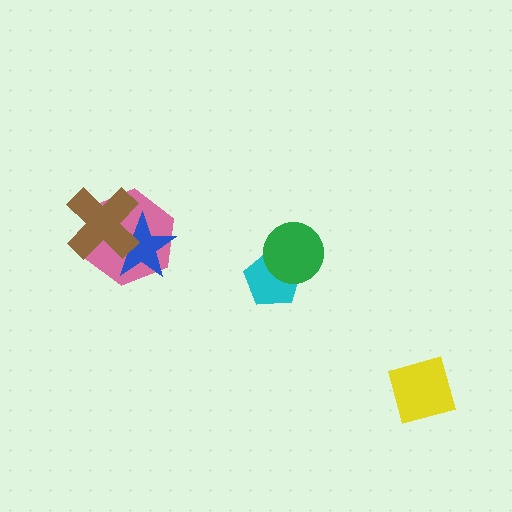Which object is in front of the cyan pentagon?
The green circle is in front of the cyan pentagon.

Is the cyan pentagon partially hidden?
Yes, it is partially covered by another shape.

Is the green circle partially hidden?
No, no other shape covers it.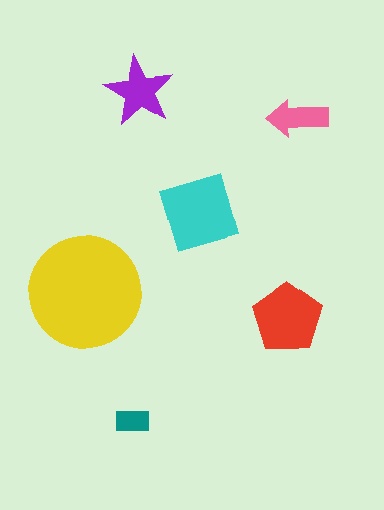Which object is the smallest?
The teal rectangle.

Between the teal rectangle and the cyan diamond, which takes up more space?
The cyan diamond.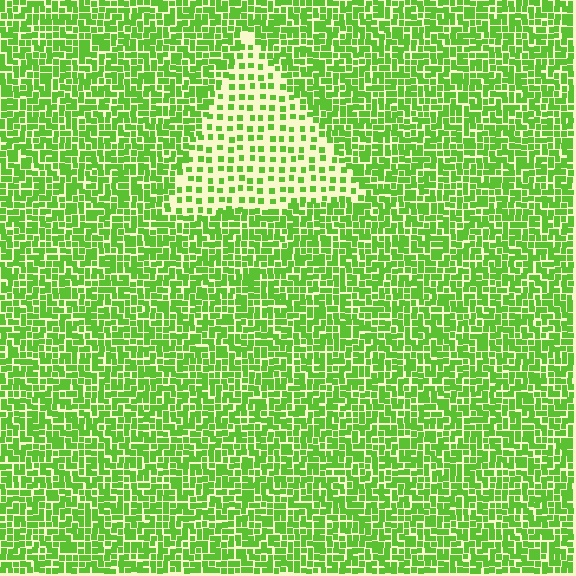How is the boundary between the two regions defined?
The boundary is defined by a change in element density (approximately 2.5x ratio). All elements are the same color, size, and shape.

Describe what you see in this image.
The image contains small lime elements arranged at two different densities. A triangle-shaped region is visible where the elements are less densely packed than the surrounding area.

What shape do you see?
I see a triangle.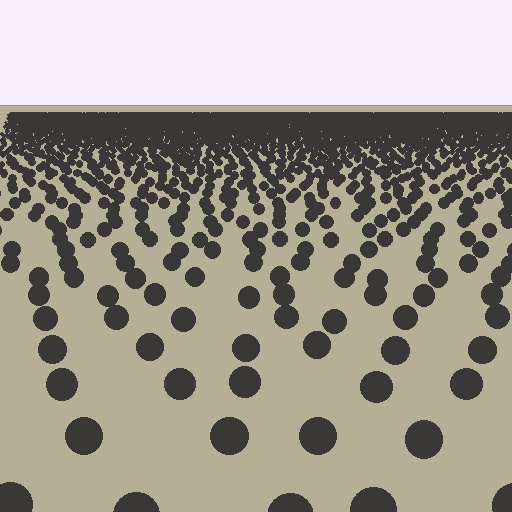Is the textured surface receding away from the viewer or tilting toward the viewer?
The surface is receding away from the viewer. Texture elements get smaller and denser toward the top.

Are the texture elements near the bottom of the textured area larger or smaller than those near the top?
Larger. Near the bottom, elements are closer to the viewer and appear at a bigger on-screen size.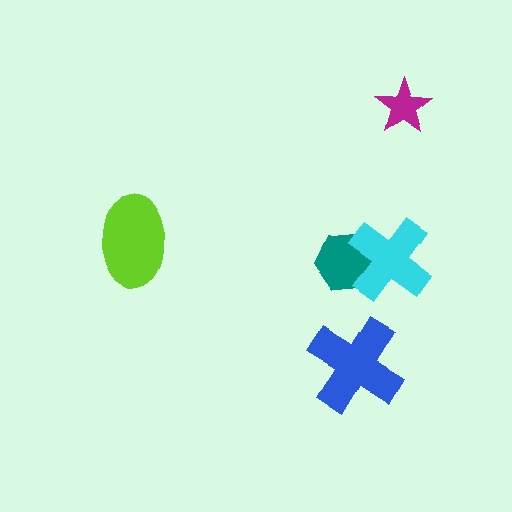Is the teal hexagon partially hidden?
Yes, it is partially covered by another shape.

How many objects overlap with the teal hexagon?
1 object overlaps with the teal hexagon.